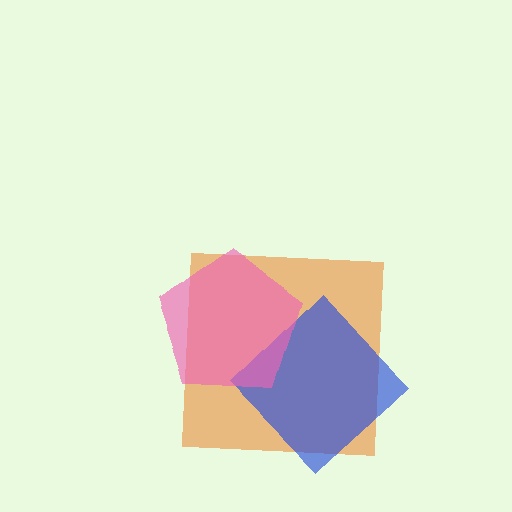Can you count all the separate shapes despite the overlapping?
Yes, there are 3 separate shapes.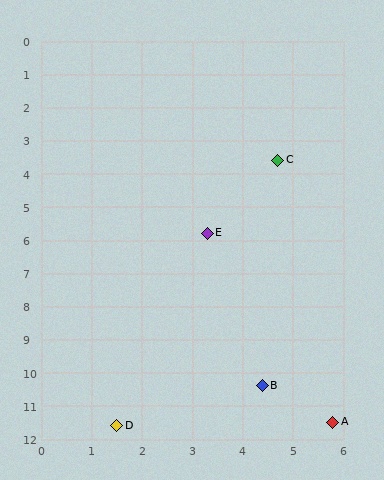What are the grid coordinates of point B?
Point B is at approximately (4.4, 10.4).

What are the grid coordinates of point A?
Point A is at approximately (5.8, 11.5).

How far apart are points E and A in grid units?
Points E and A are about 6.2 grid units apart.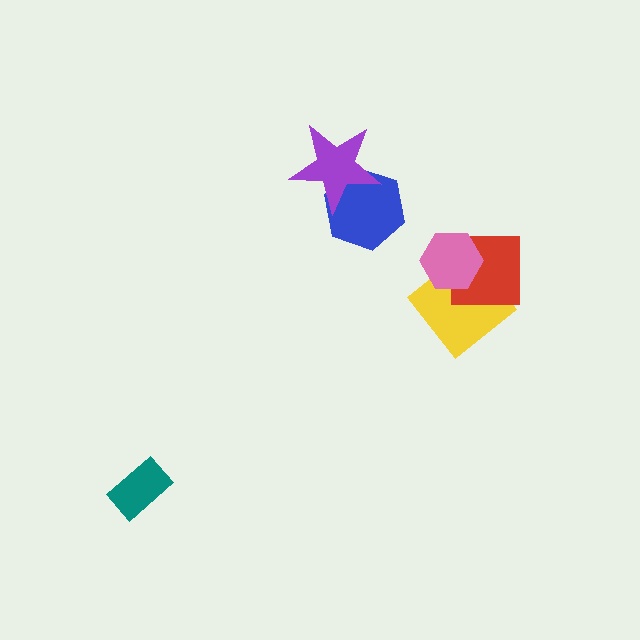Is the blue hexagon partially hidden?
Yes, it is partially covered by another shape.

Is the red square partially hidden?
Yes, it is partially covered by another shape.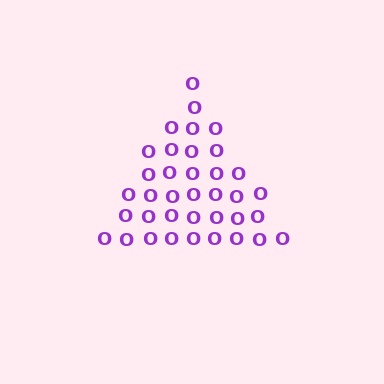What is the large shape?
The large shape is a triangle.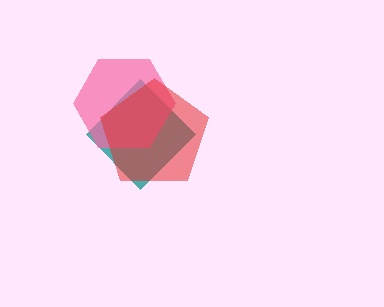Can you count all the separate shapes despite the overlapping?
Yes, there are 3 separate shapes.